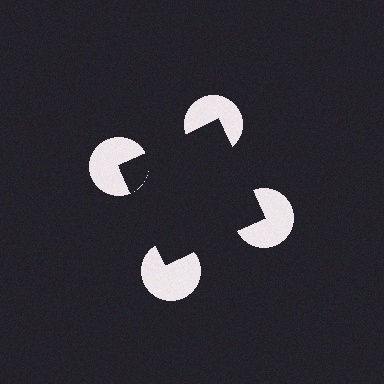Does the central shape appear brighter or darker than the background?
It typically appears slightly darker than the background, even though no actual brightness change is drawn.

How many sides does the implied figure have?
4 sides.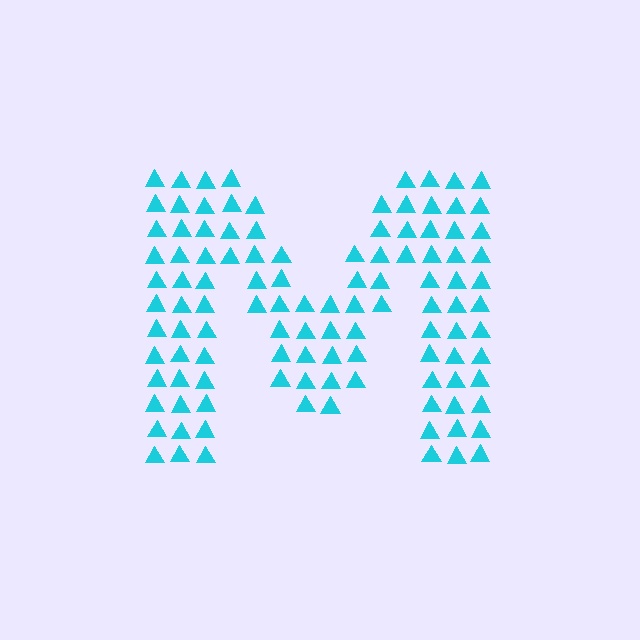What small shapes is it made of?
It is made of small triangles.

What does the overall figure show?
The overall figure shows the letter M.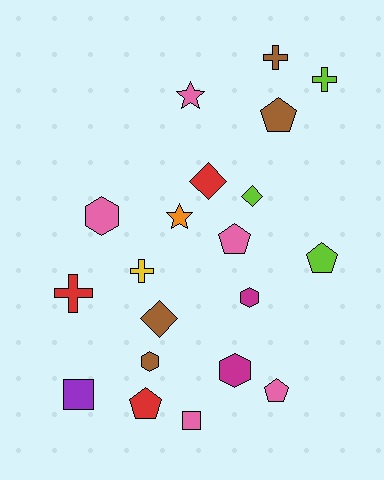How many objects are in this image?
There are 20 objects.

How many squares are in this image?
There are 2 squares.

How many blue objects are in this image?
There are no blue objects.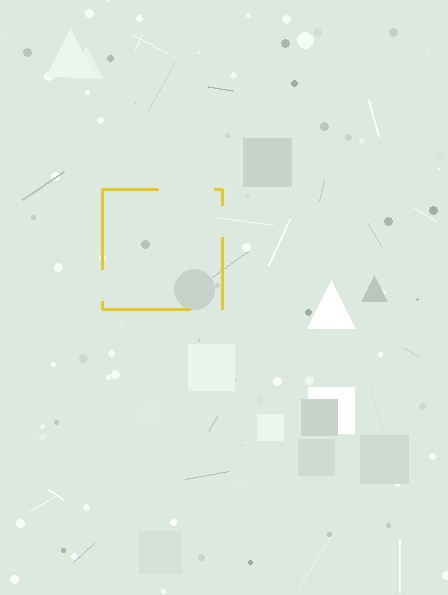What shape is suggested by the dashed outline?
The dashed outline suggests a square.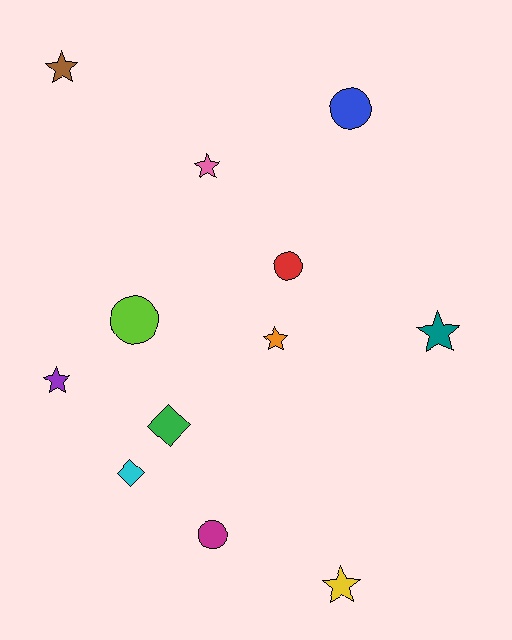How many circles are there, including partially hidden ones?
There are 4 circles.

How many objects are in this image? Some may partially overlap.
There are 12 objects.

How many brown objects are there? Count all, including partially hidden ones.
There is 1 brown object.